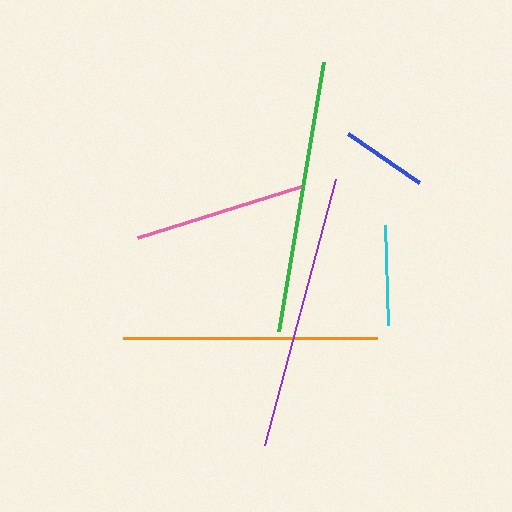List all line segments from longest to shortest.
From longest to shortest: purple, green, orange, pink, cyan, blue.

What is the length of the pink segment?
The pink segment is approximately 171 pixels long.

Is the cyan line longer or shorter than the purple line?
The purple line is longer than the cyan line.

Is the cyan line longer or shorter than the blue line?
The cyan line is longer than the blue line.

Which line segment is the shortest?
The blue line is the shortest at approximately 86 pixels.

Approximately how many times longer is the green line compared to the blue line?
The green line is approximately 3.2 times the length of the blue line.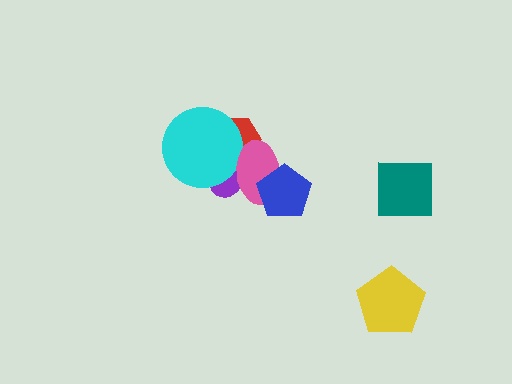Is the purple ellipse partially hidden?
Yes, it is partially covered by another shape.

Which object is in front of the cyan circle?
The pink ellipse is in front of the cyan circle.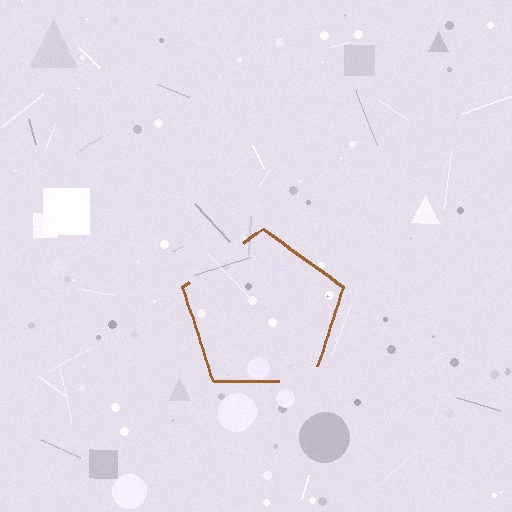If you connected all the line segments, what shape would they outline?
They would outline a pentagon.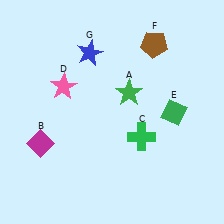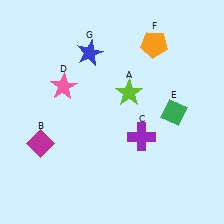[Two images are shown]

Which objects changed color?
A changed from green to lime. C changed from green to purple. F changed from brown to orange.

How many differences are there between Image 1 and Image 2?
There are 3 differences between the two images.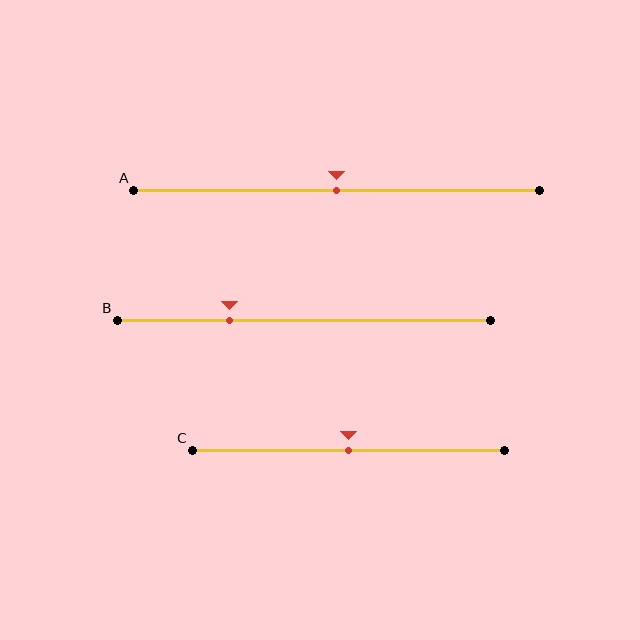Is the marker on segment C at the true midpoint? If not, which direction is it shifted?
Yes, the marker on segment C is at the true midpoint.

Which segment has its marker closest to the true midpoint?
Segment A has its marker closest to the true midpoint.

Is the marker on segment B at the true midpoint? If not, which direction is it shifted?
No, the marker on segment B is shifted to the left by about 20% of the segment length.